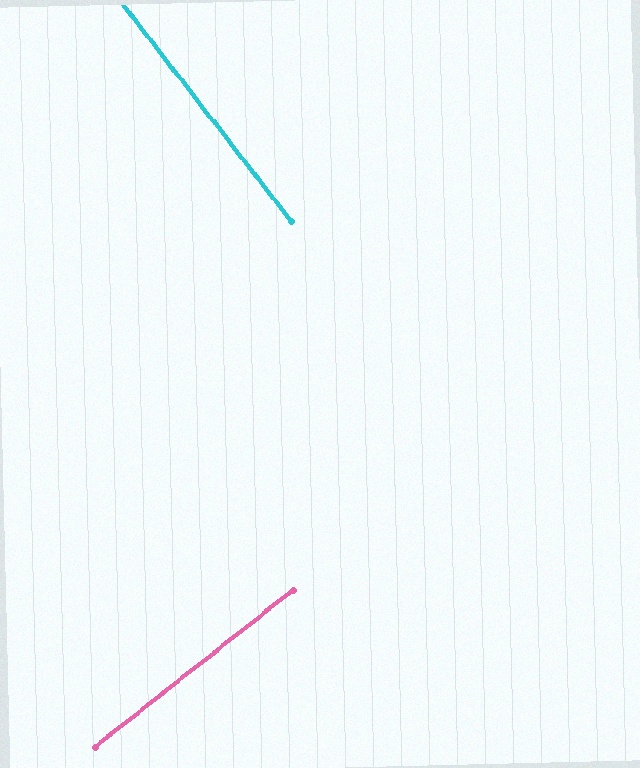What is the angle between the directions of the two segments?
Approximately 89 degrees.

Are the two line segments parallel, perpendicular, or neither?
Perpendicular — they meet at approximately 89°.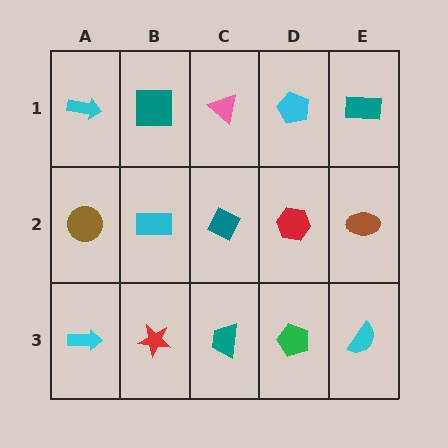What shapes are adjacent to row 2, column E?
A teal rectangle (row 1, column E), a cyan semicircle (row 3, column E), a red hexagon (row 2, column D).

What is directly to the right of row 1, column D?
A teal rectangle.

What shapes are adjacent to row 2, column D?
A cyan pentagon (row 1, column D), a green pentagon (row 3, column D), a teal diamond (row 2, column C), a brown ellipse (row 2, column E).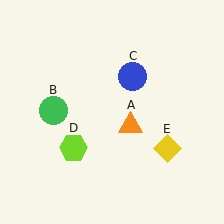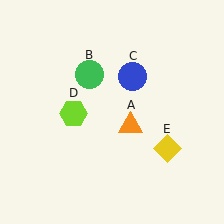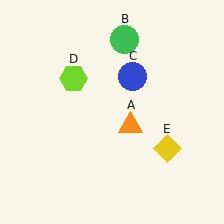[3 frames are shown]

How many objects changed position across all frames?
2 objects changed position: green circle (object B), lime hexagon (object D).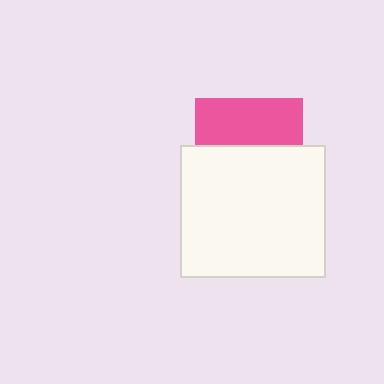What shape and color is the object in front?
The object in front is a white rectangle.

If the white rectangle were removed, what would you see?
You would see the complete pink square.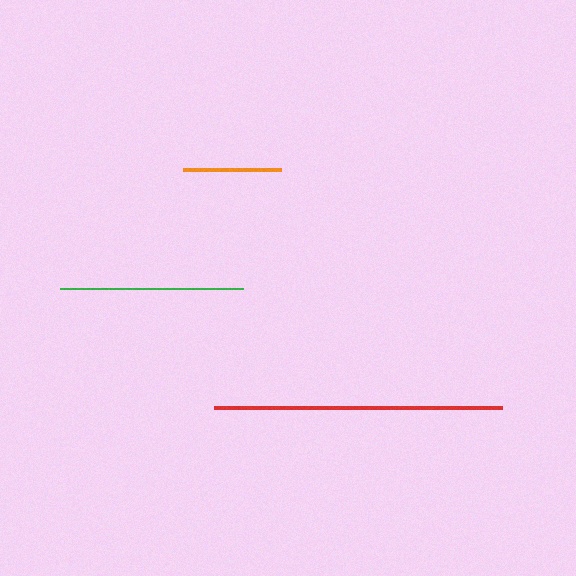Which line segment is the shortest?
The orange line is the shortest at approximately 98 pixels.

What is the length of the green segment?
The green segment is approximately 183 pixels long.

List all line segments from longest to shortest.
From longest to shortest: red, green, orange.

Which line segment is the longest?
The red line is the longest at approximately 288 pixels.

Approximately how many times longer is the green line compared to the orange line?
The green line is approximately 1.9 times the length of the orange line.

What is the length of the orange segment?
The orange segment is approximately 98 pixels long.